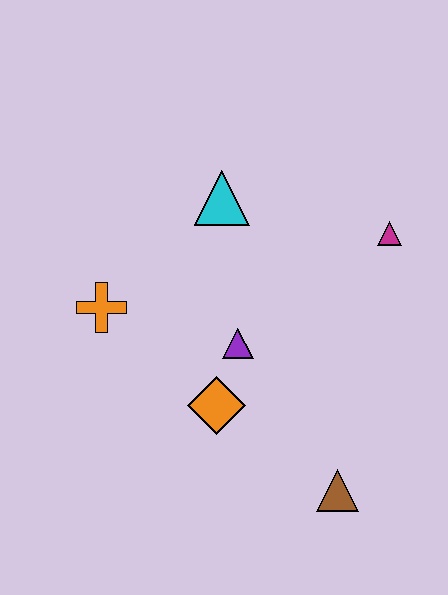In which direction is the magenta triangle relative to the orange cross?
The magenta triangle is to the right of the orange cross.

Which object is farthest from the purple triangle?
The magenta triangle is farthest from the purple triangle.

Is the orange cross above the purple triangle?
Yes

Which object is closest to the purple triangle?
The orange diamond is closest to the purple triangle.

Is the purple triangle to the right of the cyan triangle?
Yes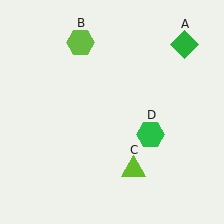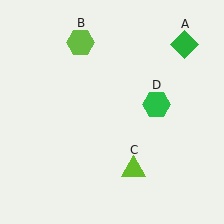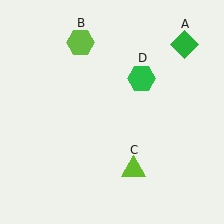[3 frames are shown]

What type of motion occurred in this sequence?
The green hexagon (object D) rotated counterclockwise around the center of the scene.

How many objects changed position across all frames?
1 object changed position: green hexagon (object D).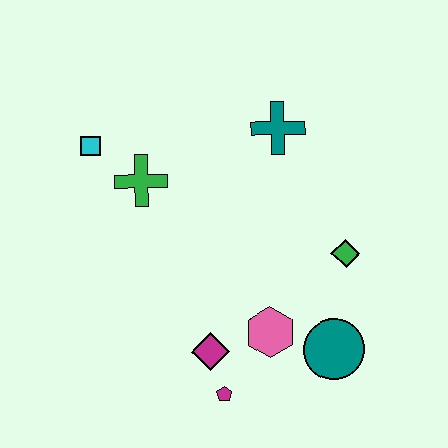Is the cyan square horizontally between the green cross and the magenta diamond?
No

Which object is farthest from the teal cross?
The magenta pentagon is farthest from the teal cross.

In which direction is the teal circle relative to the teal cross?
The teal circle is below the teal cross.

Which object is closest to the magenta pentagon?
The magenta diamond is closest to the magenta pentagon.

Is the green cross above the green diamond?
Yes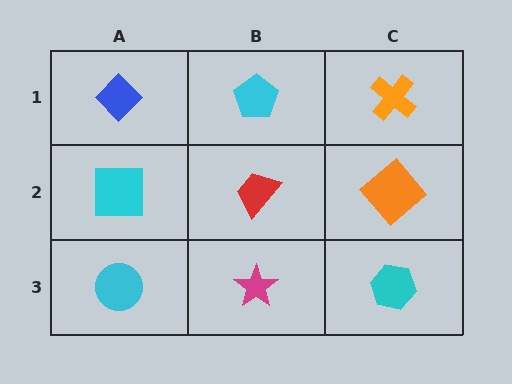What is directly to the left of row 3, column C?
A magenta star.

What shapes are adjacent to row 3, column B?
A red trapezoid (row 2, column B), a cyan circle (row 3, column A), a cyan hexagon (row 3, column C).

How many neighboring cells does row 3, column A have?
2.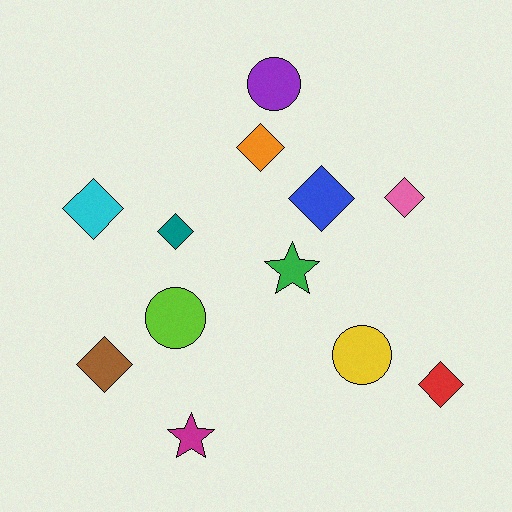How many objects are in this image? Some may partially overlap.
There are 12 objects.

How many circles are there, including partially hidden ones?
There are 3 circles.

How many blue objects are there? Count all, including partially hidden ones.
There is 1 blue object.